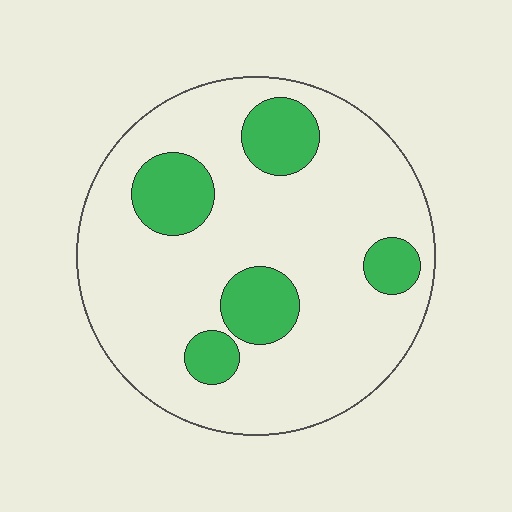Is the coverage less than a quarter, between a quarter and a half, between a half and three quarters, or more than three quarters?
Less than a quarter.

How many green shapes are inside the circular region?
5.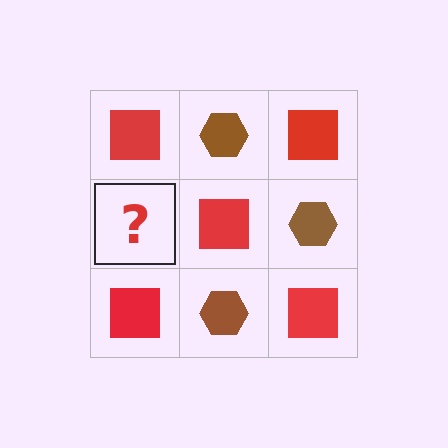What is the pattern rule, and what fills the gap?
The rule is that it alternates red square and brown hexagon in a checkerboard pattern. The gap should be filled with a brown hexagon.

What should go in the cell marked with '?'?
The missing cell should contain a brown hexagon.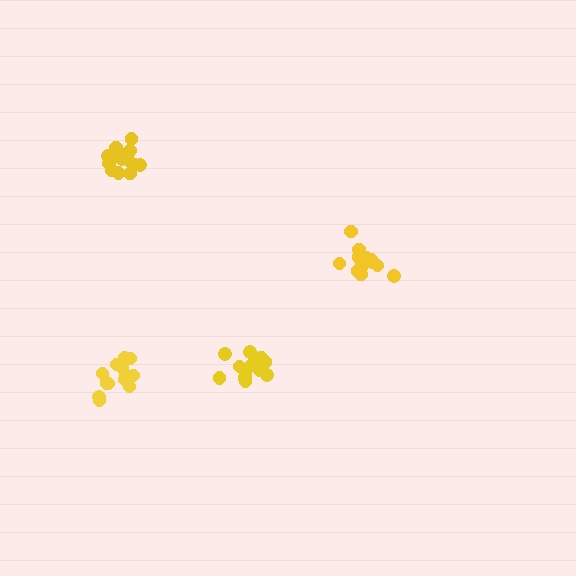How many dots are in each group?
Group 1: 13 dots, Group 2: 15 dots, Group 3: 14 dots, Group 4: 15 dots (57 total).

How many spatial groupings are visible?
There are 4 spatial groupings.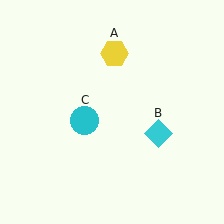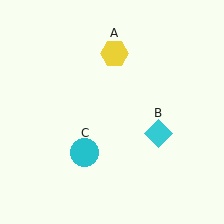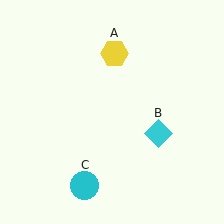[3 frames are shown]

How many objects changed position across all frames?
1 object changed position: cyan circle (object C).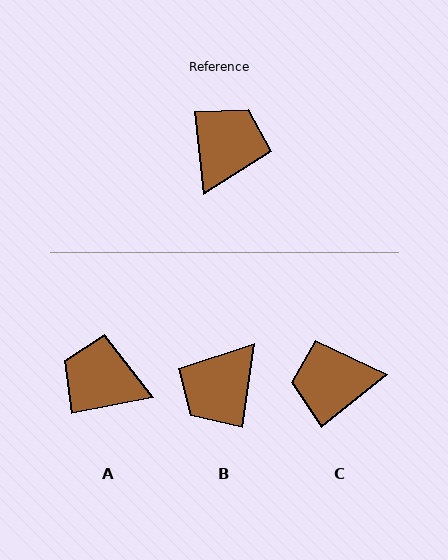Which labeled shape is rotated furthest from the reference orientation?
B, about 166 degrees away.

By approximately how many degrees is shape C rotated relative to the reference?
Approximately 122 degrees counter-clockwise.